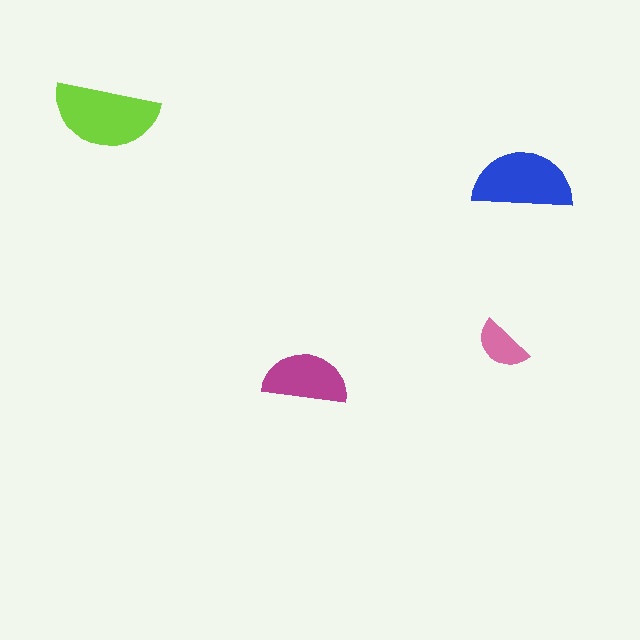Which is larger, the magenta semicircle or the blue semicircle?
The blue one.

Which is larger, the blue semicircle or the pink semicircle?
The blue one.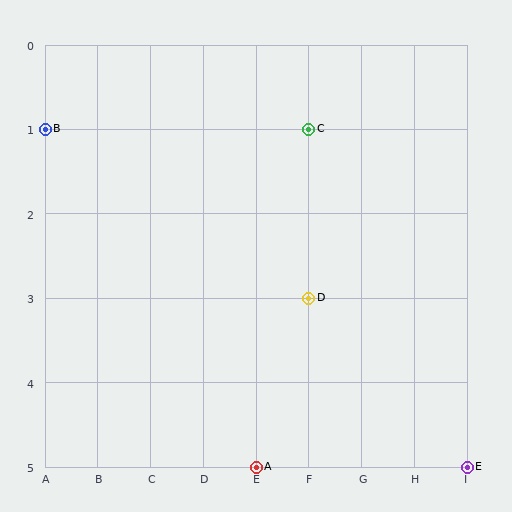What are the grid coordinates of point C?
Point C is at grid coordinates (F, 1).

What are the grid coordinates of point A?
Point A is at grid coordinates (E, 5).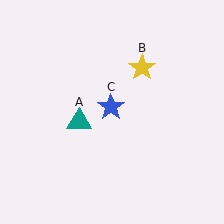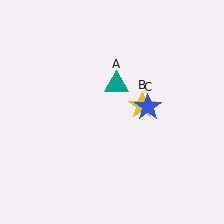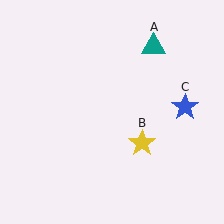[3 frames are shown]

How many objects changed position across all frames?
3 objects changed position: teal triangle (object A), yellow star (object B), blue star (object C).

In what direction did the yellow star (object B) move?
The yellow star (object B) moved down.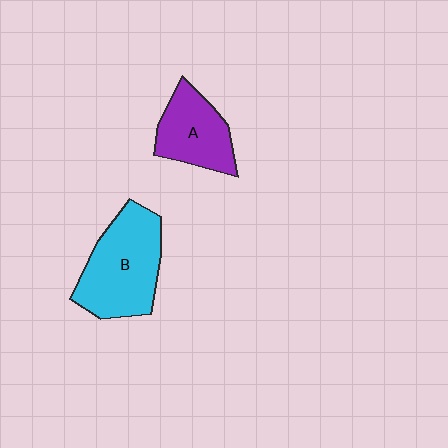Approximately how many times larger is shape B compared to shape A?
Approximately 1.5 times.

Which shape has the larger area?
Shape B (cyan).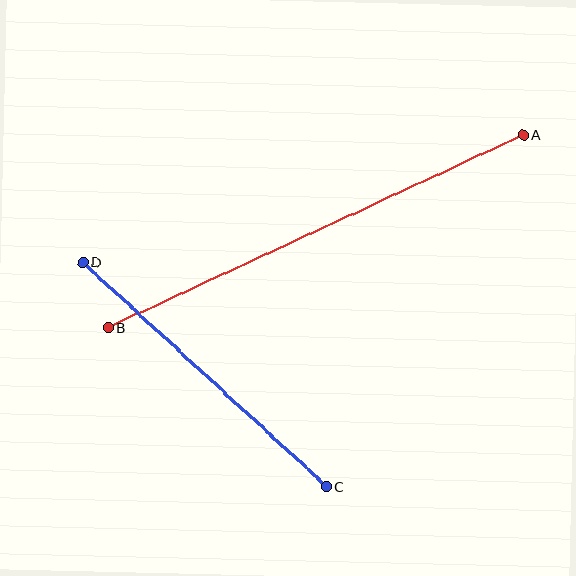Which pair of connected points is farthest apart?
Points A and B are farthest apart.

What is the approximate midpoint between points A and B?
The midpoint is at approximately (315, 231) pixels.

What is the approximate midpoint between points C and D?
The midpoint is at approximately (205, 375) pixels.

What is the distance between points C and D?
The distance is approximately 331 pixels.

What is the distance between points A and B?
The distance is approximately 457 pixels.